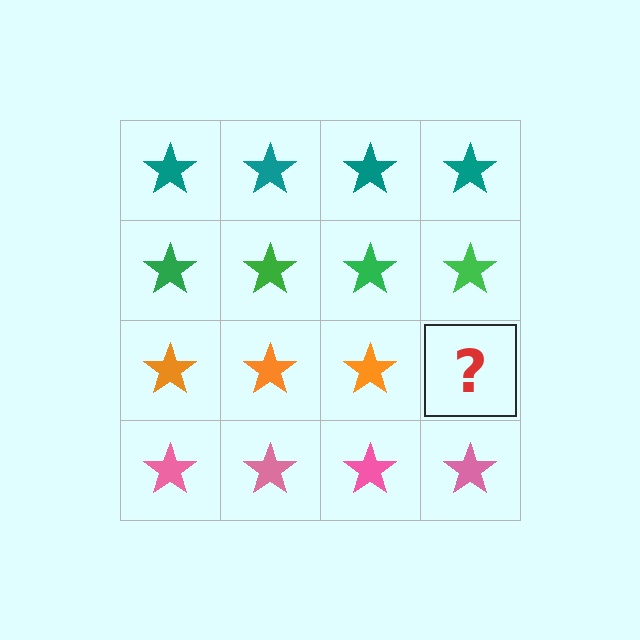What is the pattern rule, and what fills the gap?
The rule is that each row has a consistent color. The gap should be filled with an orange star.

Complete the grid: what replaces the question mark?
The question mark should be replaced with an orange star.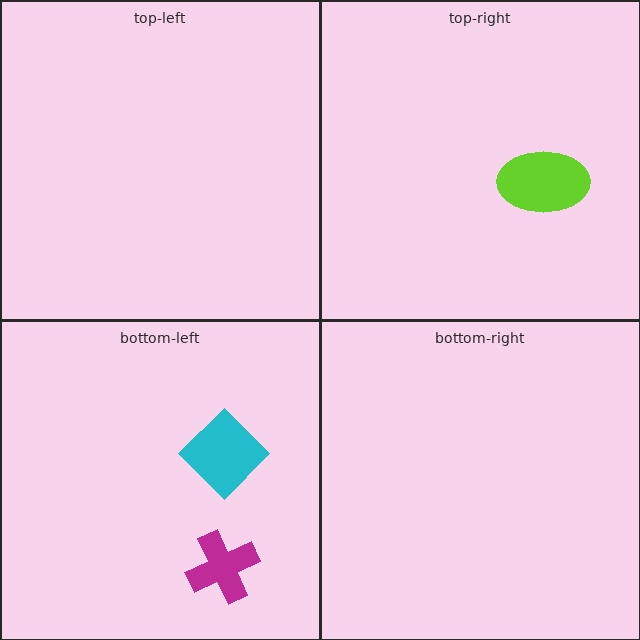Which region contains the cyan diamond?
The bottom-left region.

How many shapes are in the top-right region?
1.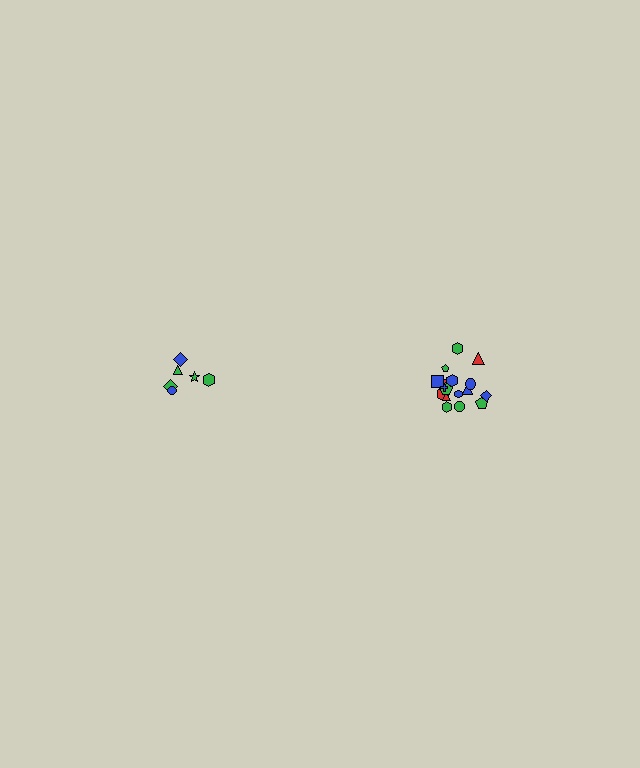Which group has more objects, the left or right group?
The right group.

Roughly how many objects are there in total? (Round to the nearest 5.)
Roughly 25 objects in total.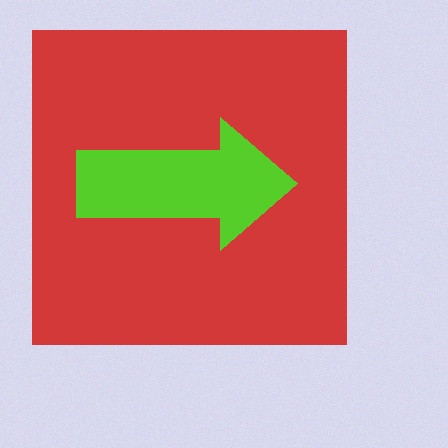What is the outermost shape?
The red square.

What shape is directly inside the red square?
The lime arrow.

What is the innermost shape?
The lime arrow.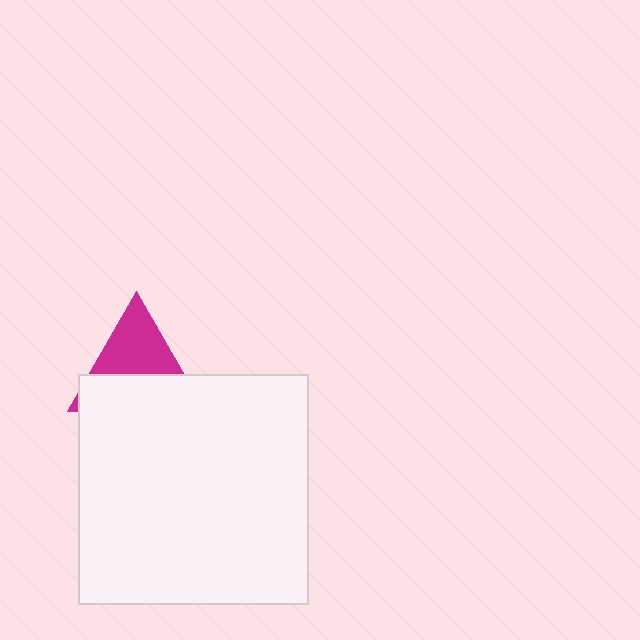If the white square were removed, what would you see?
You would see the complete magenta triangle.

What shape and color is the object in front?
The object in front is a white square.